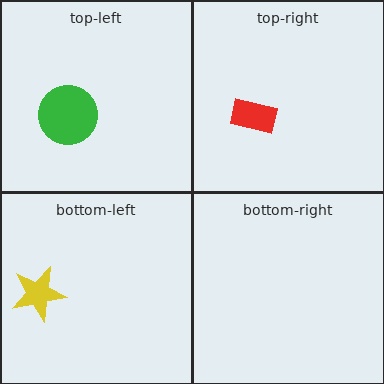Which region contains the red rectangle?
The top-right region.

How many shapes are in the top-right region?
1.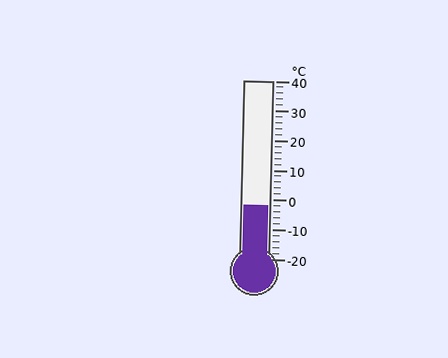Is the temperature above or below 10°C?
The temperature is below 10°C.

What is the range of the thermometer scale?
The thermometer scale ranges from -20°C to 40°C.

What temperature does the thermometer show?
The thermometer shows approximately -2°C.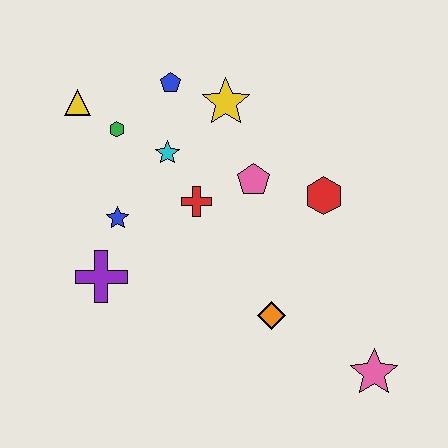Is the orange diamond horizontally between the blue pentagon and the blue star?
No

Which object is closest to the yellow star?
The blue pentagon is closest to the yellow star.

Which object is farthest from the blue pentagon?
The pink star is farthest from the blue pentagon.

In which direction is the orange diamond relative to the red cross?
The orange diamond is below the red cross.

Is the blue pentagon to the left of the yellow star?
Yes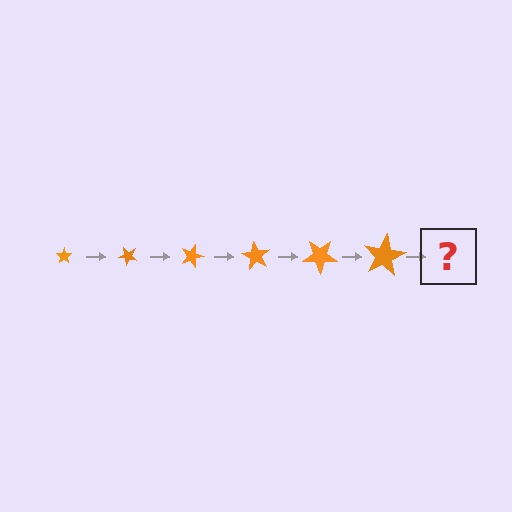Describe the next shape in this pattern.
It should be a star, larger than the previous one and rotated 270 degrees from the start.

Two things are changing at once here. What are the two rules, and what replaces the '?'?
The two rules are that the star grows larger each step and it rotates 45 degrees each step. The '?' should be a star, larger than the previous one and rotated 270 degrees from the start.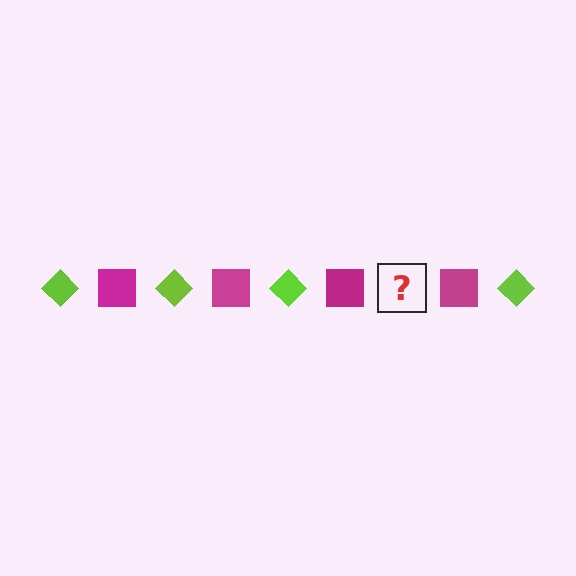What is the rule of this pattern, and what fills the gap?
The rule is that the pattern alternates between lime diamond and magenta square. The gap should be filled with a lime diamond.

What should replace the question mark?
The question mark should be replaced with a lime diamond.